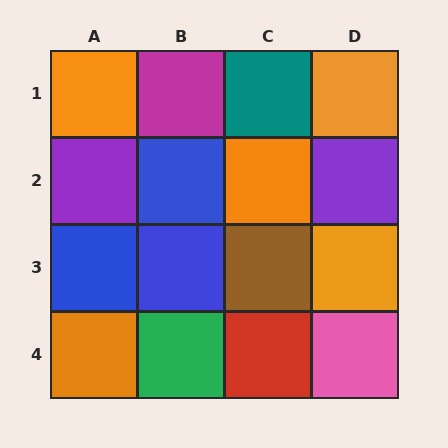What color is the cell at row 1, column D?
Orange.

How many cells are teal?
1 cell is teal.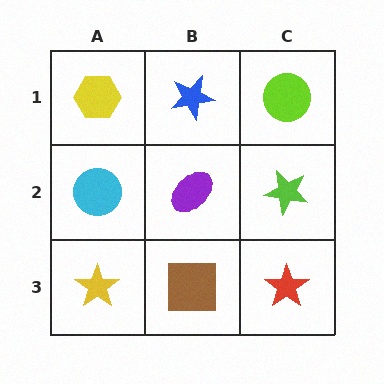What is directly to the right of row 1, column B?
A lime circle.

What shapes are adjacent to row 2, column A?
A yellow hexagon (row 1, column A), a yellow star (row 3, column A), a purple ellipse (row 2, column B).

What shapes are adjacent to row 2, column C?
A lime circle (row 1, column C), a red star (row 3, column C), a purple ellipse (row 2, column B).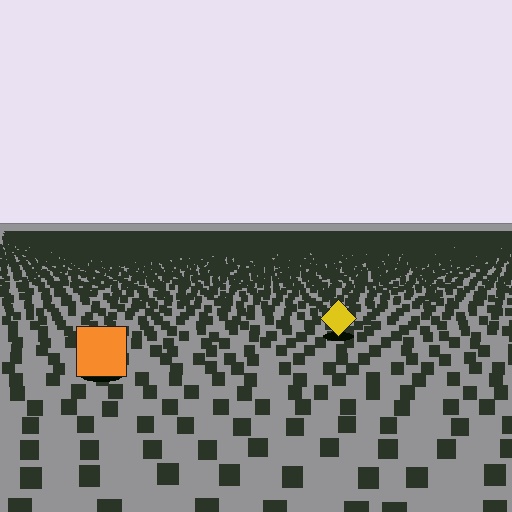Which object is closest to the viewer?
The orange square is closest. The texture marks near it are larger and more spread out.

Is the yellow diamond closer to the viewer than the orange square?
No. The orange square is closer — you can tell from the texture gradient: the ground texture is coarser near it.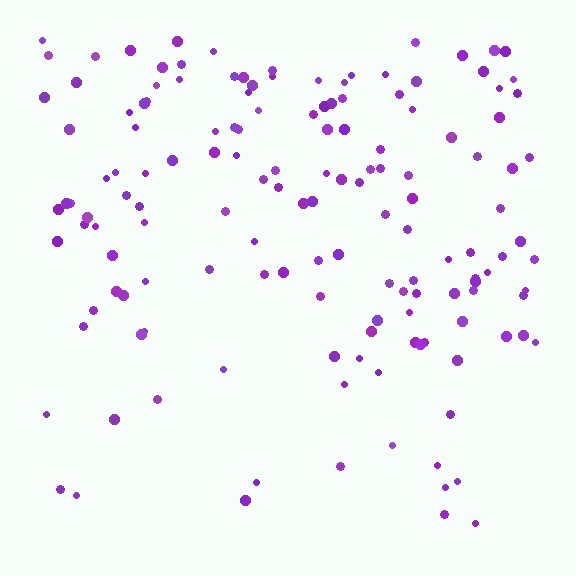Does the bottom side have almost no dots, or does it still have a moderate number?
Still a moderate number, just noticeably fewer than the top.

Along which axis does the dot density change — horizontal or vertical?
Vertical.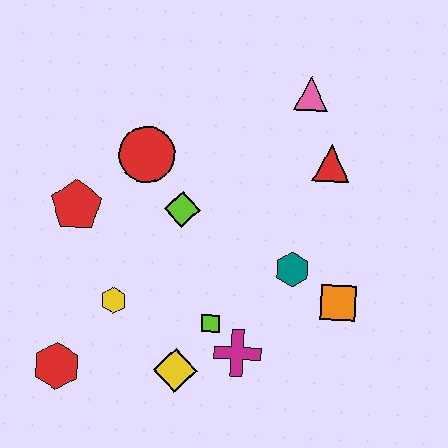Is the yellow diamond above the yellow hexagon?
No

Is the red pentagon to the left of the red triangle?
Yes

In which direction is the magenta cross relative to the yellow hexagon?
The magenta cross is to the right of the yellow hexagon.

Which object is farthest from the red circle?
The orange square is farthest from the red circle.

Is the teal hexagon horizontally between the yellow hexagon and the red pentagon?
No